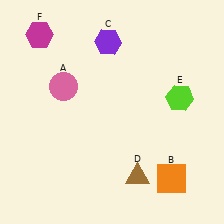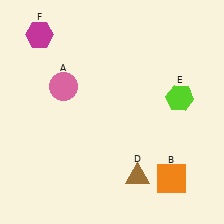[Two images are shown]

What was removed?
The purple hexagon (C) was removed in Image 2.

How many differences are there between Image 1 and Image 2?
There is 1 difference between the two images.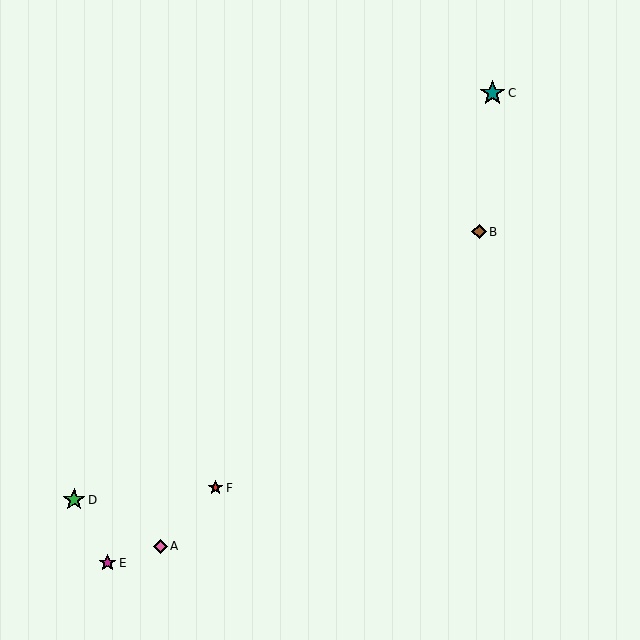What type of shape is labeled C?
Shape C is a teal star.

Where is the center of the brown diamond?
The center of the brown diamond is at (479, 232).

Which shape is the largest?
The teal star (labeled C) is the largest.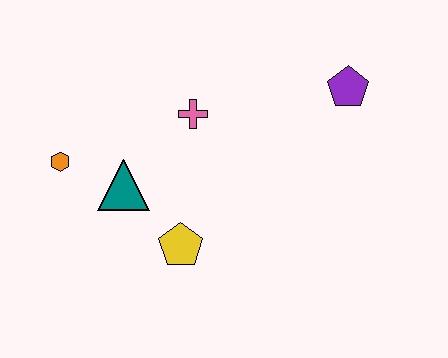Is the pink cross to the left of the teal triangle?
No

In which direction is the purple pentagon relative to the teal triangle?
The purple pentagon is to the right of the teal triangle.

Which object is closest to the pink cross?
The teal triangle is closest to the pink cross.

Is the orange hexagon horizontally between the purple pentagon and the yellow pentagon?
No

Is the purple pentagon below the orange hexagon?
No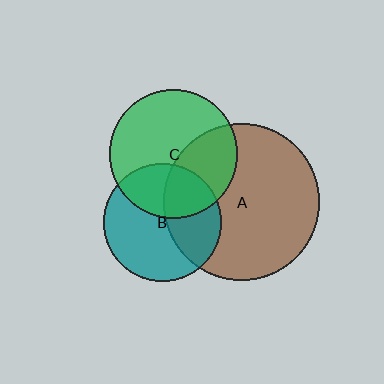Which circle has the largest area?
Circle A (brown).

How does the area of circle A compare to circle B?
Approximately 1.8 times.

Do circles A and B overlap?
Yes.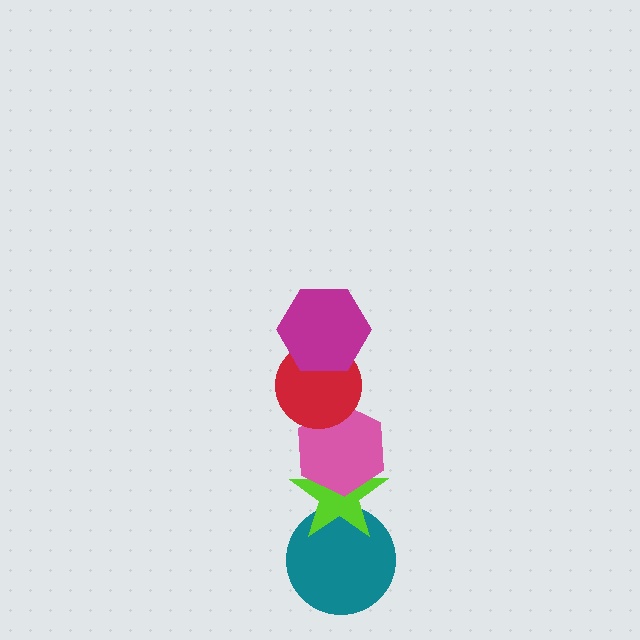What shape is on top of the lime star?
The pink hexagon is on top of the lime star.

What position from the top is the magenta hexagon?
The magenta hexagon is 1st from the top.